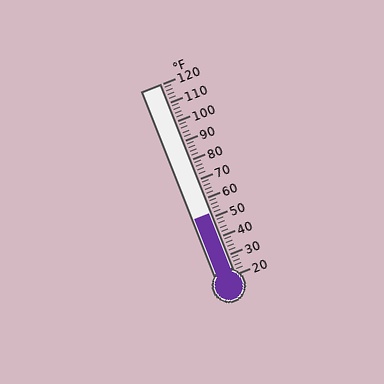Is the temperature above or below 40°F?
The temperature is above 40°F.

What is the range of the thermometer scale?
The thermometer scale ranges from 20°F to 120°F.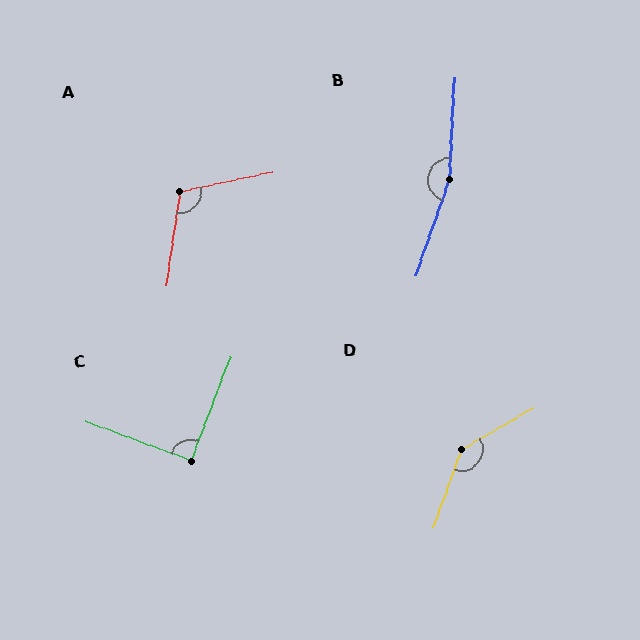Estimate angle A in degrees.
Approximately 110 degrees.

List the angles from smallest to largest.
C (90°), A (110°), D (139°), B (163°).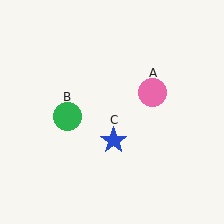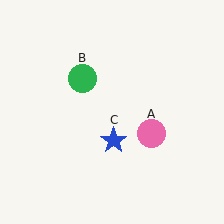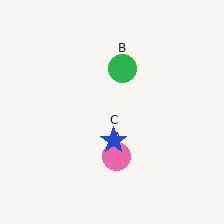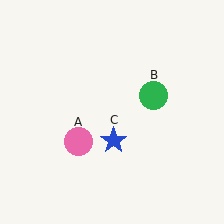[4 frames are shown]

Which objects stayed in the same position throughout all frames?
Blue star (object C) remained stationary.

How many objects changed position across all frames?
2 objects changed position: pink circle (object A), green circle (object B).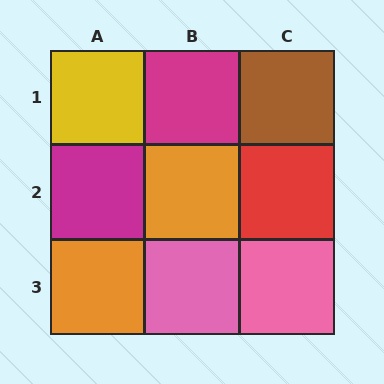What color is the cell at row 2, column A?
Magenta.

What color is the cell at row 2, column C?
Red.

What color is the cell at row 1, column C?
Brown.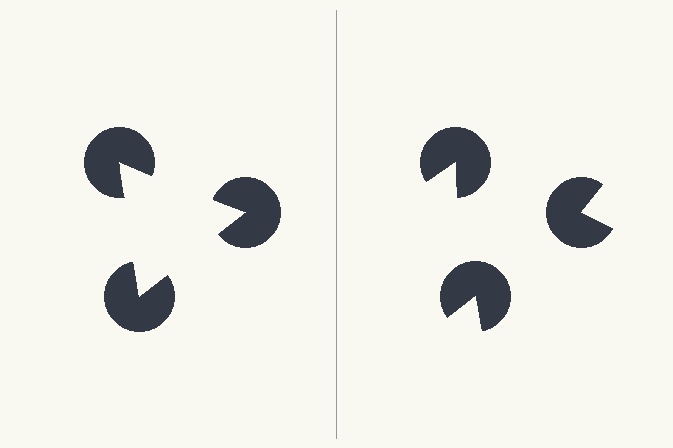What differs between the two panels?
The pac-man discs are positioned identically on both sides; only the wedge orientations differ. On the left they align to a triangle; on the right they are misaligned.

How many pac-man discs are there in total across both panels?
6 — 3 on each side.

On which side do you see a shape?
An illusory triangle appears on the left side. On the right side the wedge cuts are rotated, so no coherent shape forms.